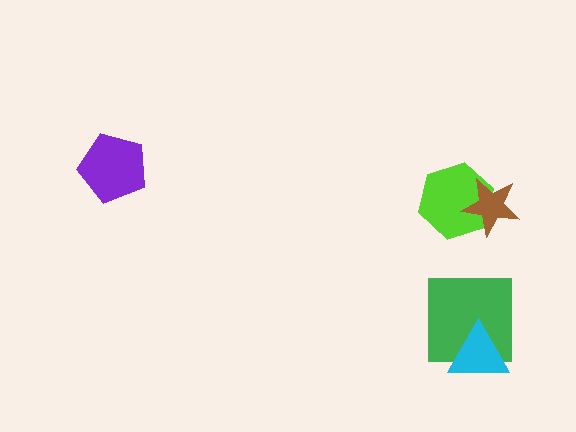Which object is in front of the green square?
The cyan triangle is in front of the green square.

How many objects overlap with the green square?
1 object overlaps with the green square.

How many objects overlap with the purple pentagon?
0 objects overlap with the purple pentagon.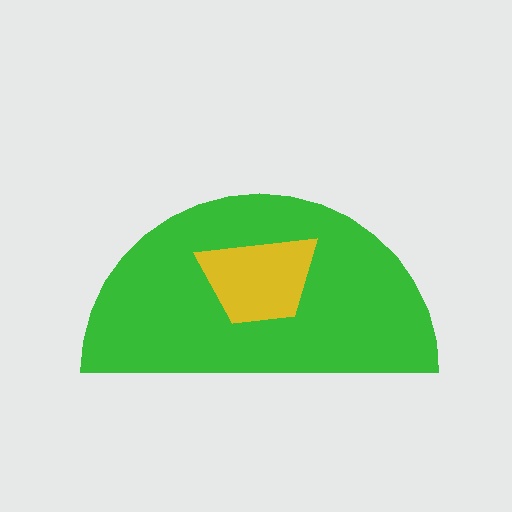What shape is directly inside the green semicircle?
The yellow trapezoid.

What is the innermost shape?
The yellow trapezoid.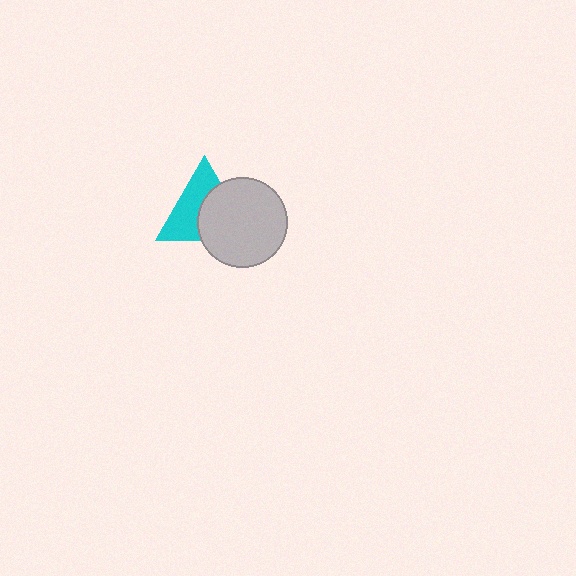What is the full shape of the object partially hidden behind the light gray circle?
The partially hidden object is a cyan triangle.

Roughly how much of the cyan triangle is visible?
About half of it is visible (roughly 52%).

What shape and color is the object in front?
The object in front is a light gray circle.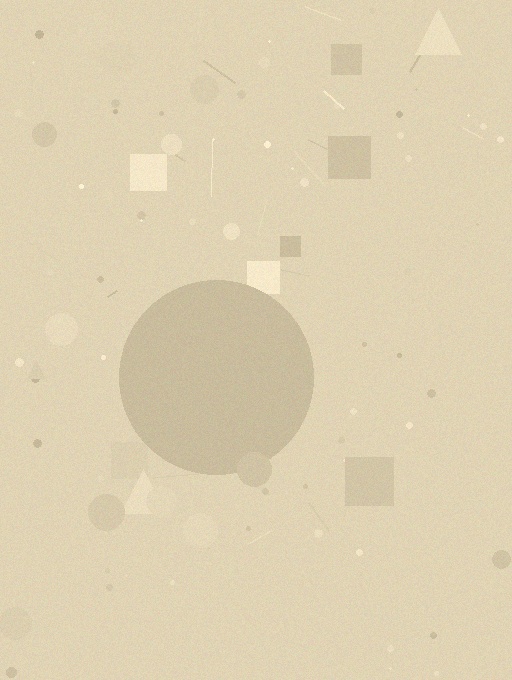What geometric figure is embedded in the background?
A circle is embedded in the background.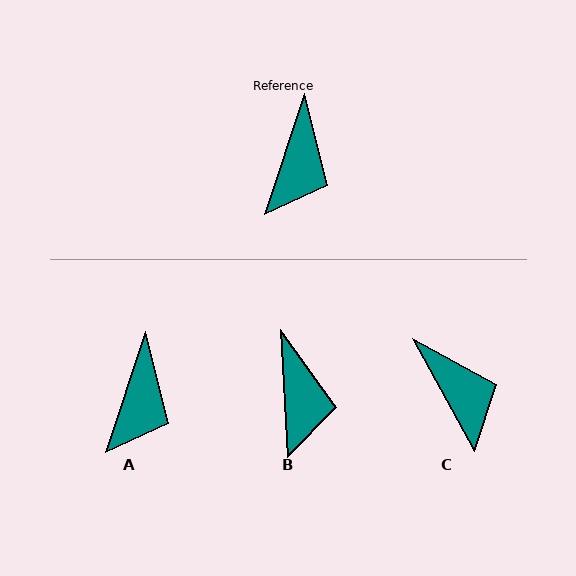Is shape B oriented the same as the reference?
No, it is off by about 21 degrees.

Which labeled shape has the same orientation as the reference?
A.